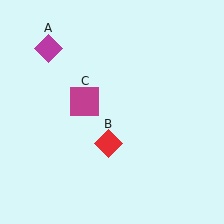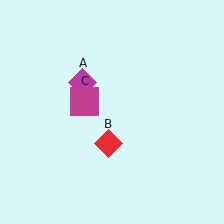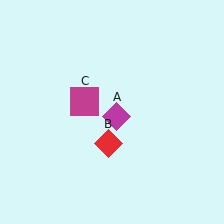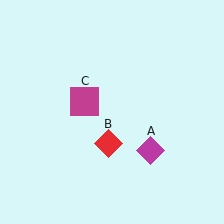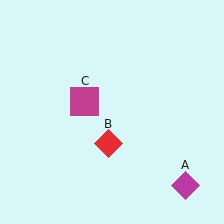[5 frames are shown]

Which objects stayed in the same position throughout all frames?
Red diamond (object B) and magenta square (object C) remained stationary.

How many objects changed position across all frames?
1 object changed position: magenta diamond (object A).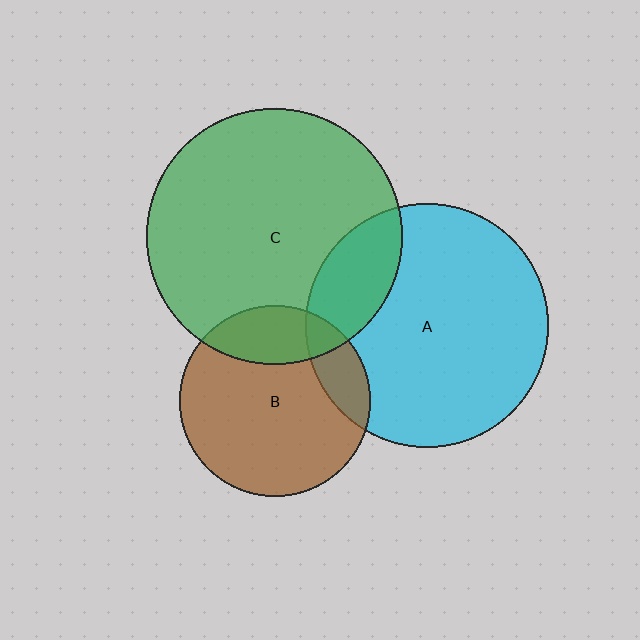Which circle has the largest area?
Circle C (green).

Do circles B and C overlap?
Yes.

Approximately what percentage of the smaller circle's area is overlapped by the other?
Approximately 20%.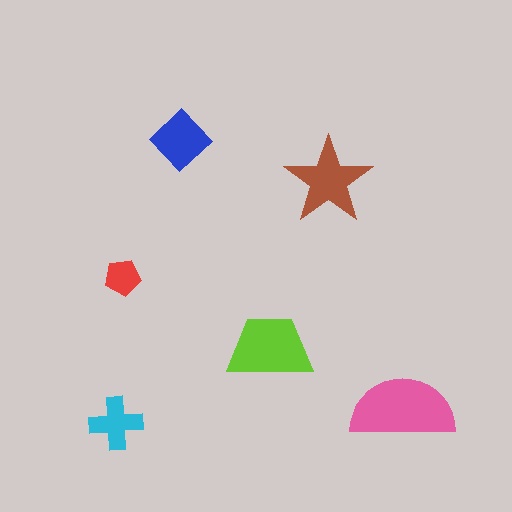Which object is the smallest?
The red pentagon.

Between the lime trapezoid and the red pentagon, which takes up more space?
The lime trapezoid.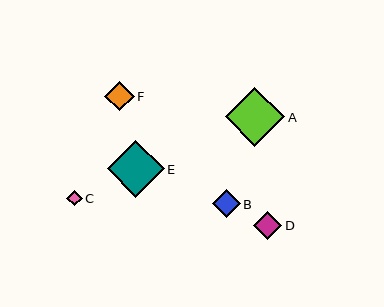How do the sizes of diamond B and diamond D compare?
Diamond B and diamond D are approximately the same size.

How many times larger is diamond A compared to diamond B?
Diamond A is approximately 2.1 times the size of diamond B.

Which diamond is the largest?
Diamond A is the largest with a size of approximately 60 pixels.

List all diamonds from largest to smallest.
From largest to smallest: A, E, F, B, D, C.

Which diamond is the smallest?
Diamond C is the smallest with a size of approximately 15 pixels.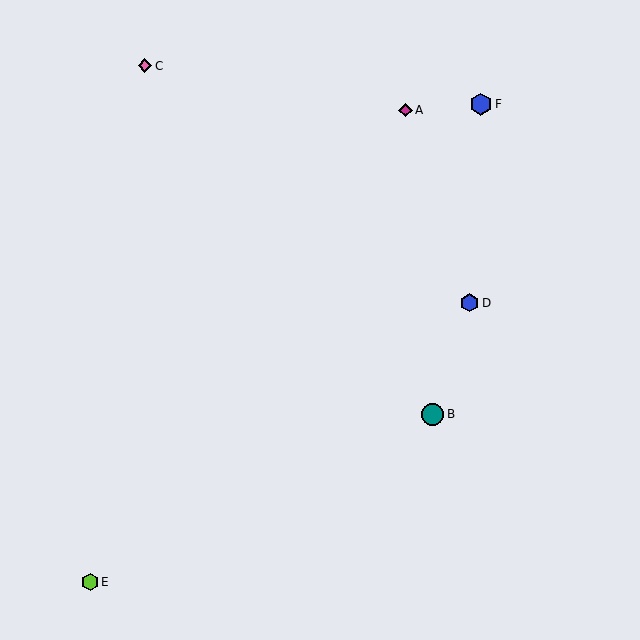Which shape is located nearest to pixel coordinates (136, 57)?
The pink diamond (labeled C) at (145, 66) is nearest to that location.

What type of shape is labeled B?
Shape B is a teal circle.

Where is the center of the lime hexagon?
The center of the lime hexagon is at (90, 582).